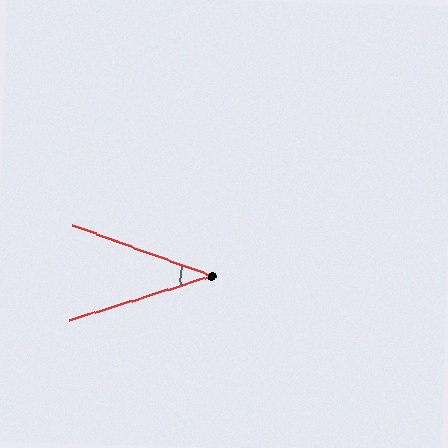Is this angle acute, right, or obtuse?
It is acute.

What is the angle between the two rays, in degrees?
Approximately 38 degrees.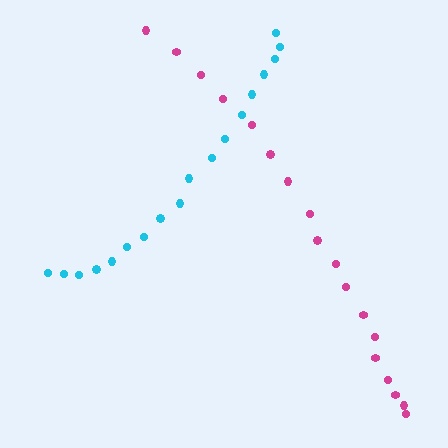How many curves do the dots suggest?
There are 2 distinct paths.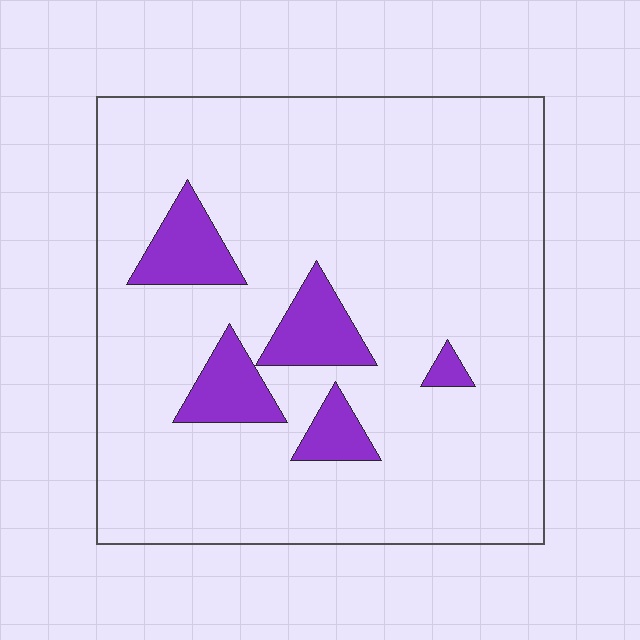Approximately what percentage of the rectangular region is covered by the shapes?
Approximately 10%.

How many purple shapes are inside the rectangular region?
5.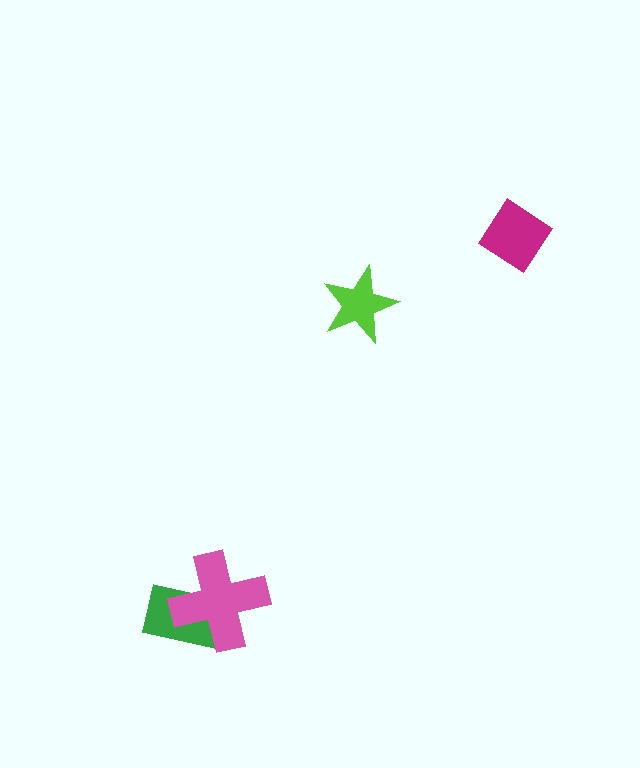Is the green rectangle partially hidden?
Yes, it is partially covered by another shape.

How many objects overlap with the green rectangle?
1 object overlaps with the green rectangle.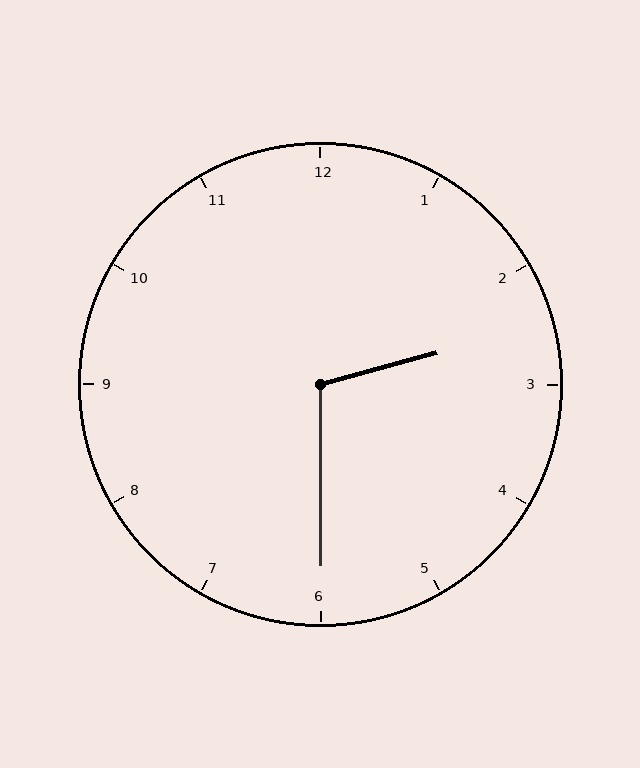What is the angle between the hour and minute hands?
Approximately 105 degrees.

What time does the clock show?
2:30.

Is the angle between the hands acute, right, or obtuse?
It is obtuse.